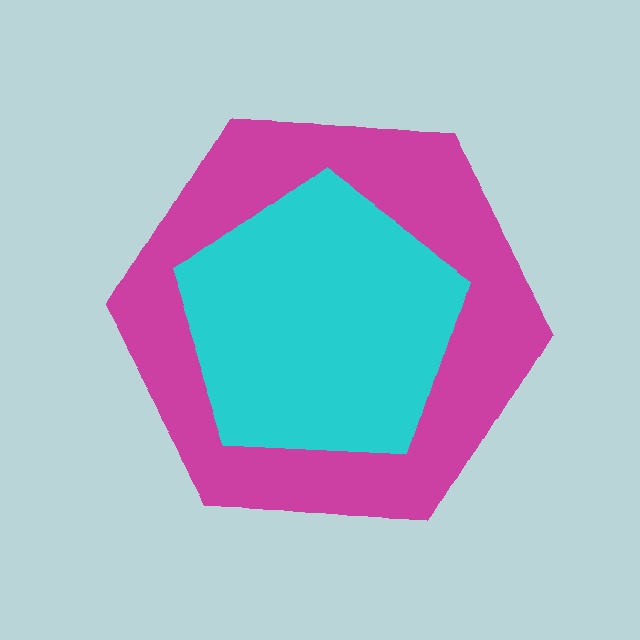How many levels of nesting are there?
2.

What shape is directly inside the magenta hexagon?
The cyan pentagon.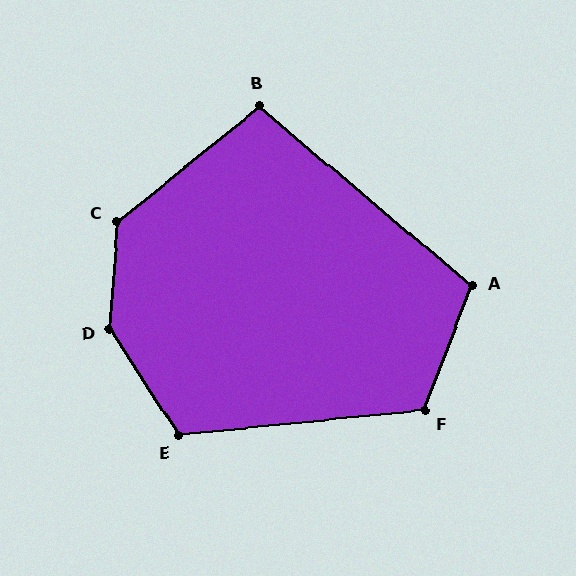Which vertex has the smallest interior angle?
B, at approximately 101 degrees.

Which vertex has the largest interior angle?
D, at approximately 143 degrees.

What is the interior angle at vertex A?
Approximately 110 degrees (obtuse).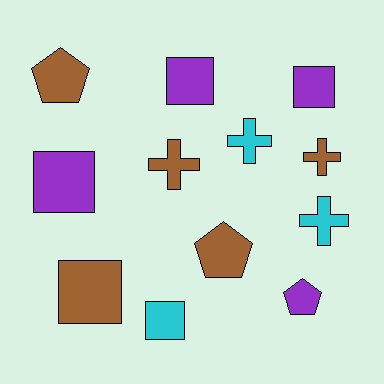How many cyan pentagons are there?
There are no cyan pentagons.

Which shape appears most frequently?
Square, with 5 objects.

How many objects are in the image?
There are 12 objects.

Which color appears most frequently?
Brown, with 5 objects.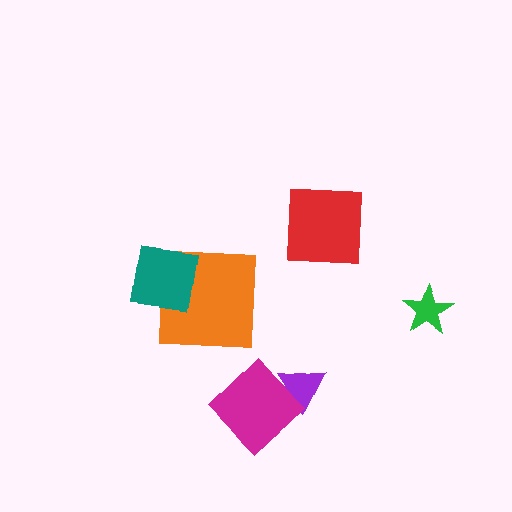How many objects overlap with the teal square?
1 object overlaps with the teal square.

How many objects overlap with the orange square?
1 object overlaps with the orange square.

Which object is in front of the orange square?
The teal square is in front of the orange square.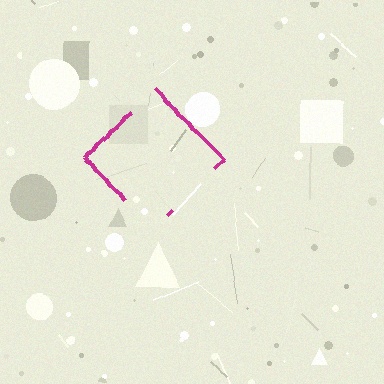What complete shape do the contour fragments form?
The contour fragments form a diamond.